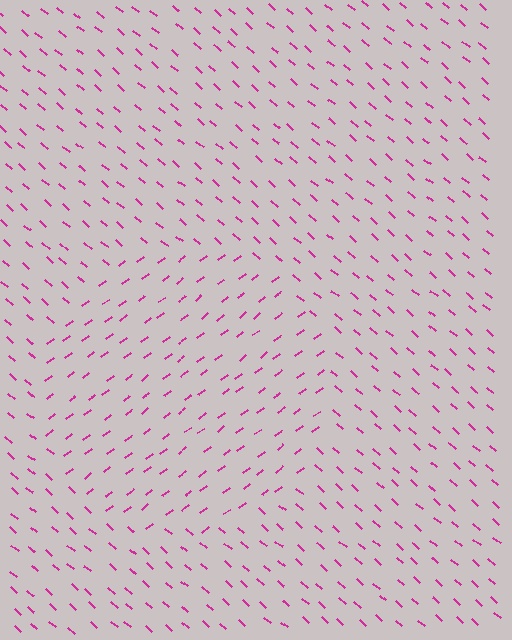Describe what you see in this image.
The image is filled with small magenta line segments. A circle region in the image has lines oriented differently from the surrounding lines, creating a visible texture boundary.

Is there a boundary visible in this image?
Yes, there is a texture boundary formed by a change in line orientation.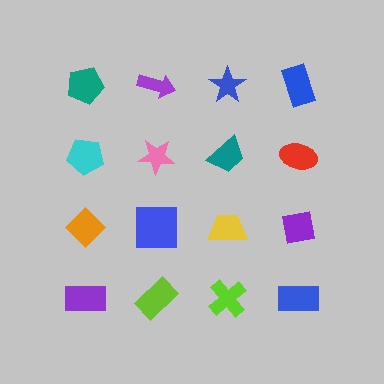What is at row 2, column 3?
A teal trapezoid.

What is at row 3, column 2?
A blue square.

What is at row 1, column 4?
A blue rectangle.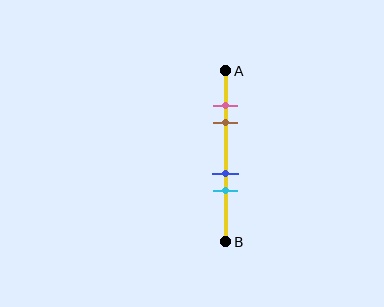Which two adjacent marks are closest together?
The pink and brown marks are the closest adjacent pair.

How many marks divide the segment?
There are 4 marks dividing the segment.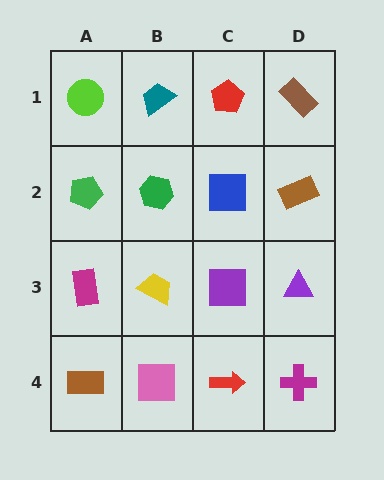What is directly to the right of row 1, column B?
A red pentagon.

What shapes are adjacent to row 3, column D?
A brown rectangle (row 2, column D), a magenta cross (row 4, column D), a purple square (row 3, column C).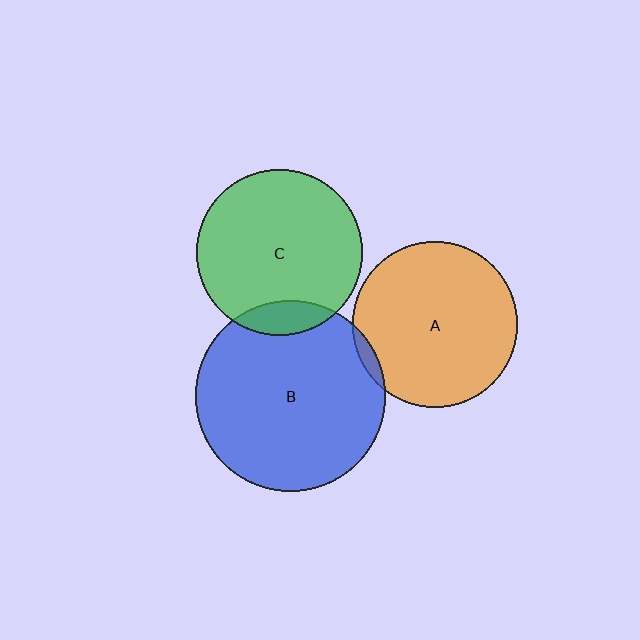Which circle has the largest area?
Circle B (blue).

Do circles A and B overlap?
Yes.